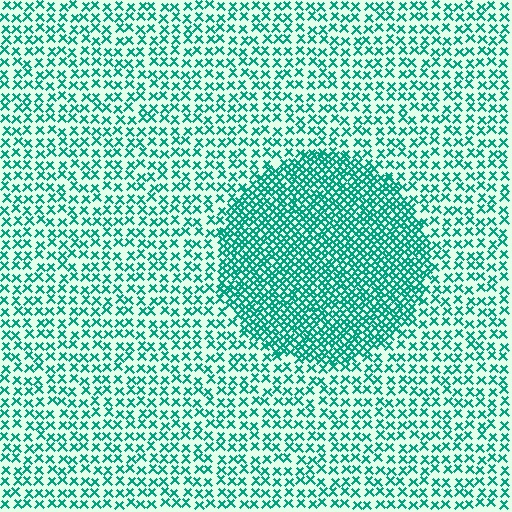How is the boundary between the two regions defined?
The boundary is defined by a change in element density (approximately 2.2x ratio). All elements are the same color, size, and shape.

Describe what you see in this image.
The image contains small teal elements arranged at two different densities. A circle-shaped region is visible where the elements are more densely packed than the surrounding area.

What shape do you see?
I see a circle.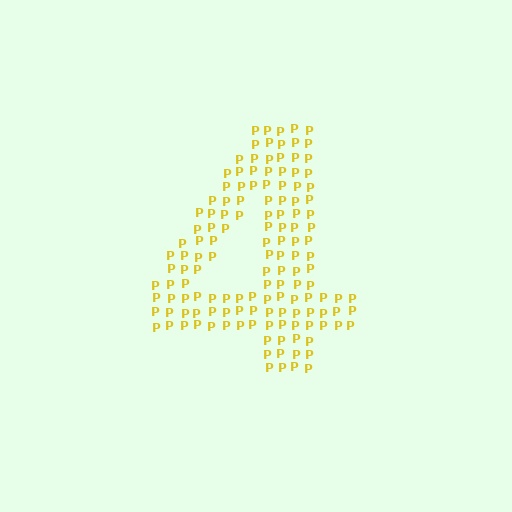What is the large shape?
The large shape is the digit 4.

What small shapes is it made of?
It is made of small letter P's.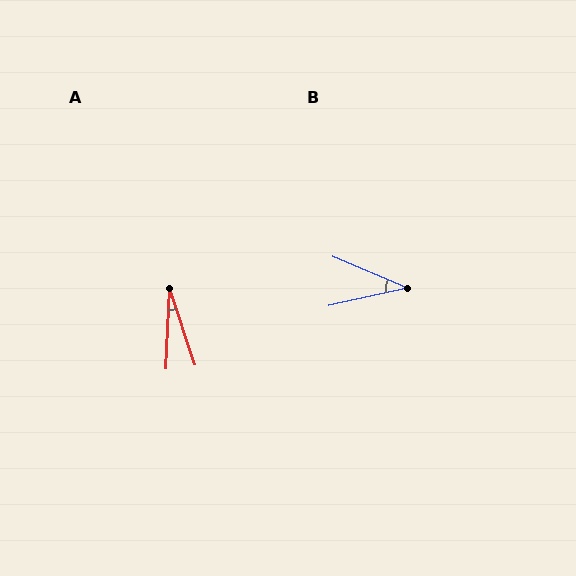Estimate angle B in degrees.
Approximately 35 degrees.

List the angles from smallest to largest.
A (21°), B (35°).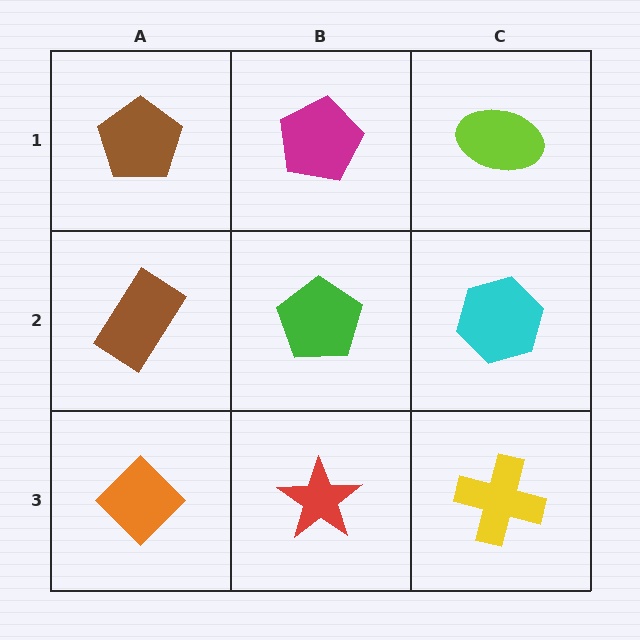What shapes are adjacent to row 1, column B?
A green pentagon (row 2, column B), a brown pentagon (row 1, column A), a lime ellipse (row 1, column C).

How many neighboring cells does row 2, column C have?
3.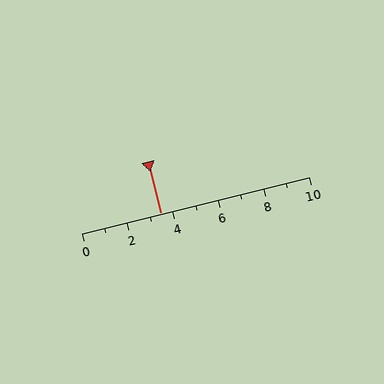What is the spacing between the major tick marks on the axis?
The major ticks are spaced 2 apart.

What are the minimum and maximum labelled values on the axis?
The axis runs from 0 to 10.